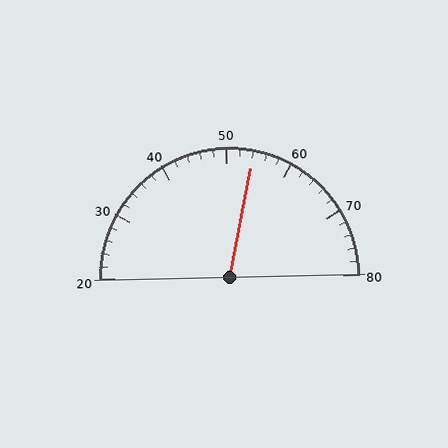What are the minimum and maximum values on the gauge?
The gauge ranges from 20 to 80.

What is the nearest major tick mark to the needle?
The nearest major tick mark is 50.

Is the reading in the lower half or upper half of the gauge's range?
The reading is in the upper half of the range (20 to 80).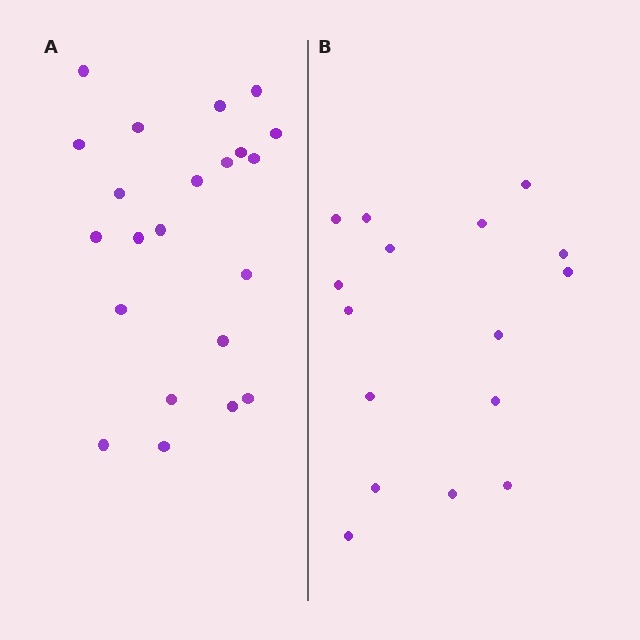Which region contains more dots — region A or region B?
Region A (the left region) has more dots.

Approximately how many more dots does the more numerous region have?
Region A has about 6 more dots than region B.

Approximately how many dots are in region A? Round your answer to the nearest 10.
About 20 dots. (The exact count is 22, which rounds to 20.)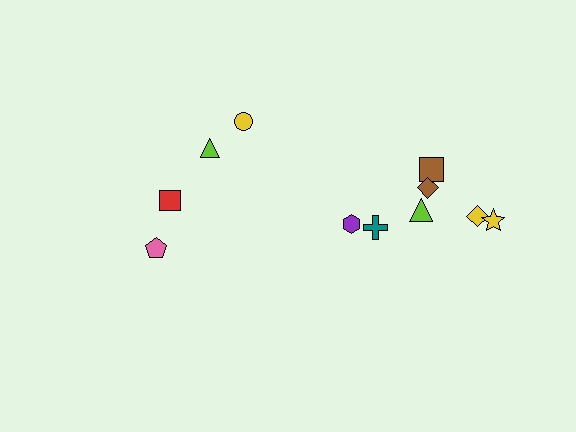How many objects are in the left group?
There are 4 objects.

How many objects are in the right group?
There are 7 objects.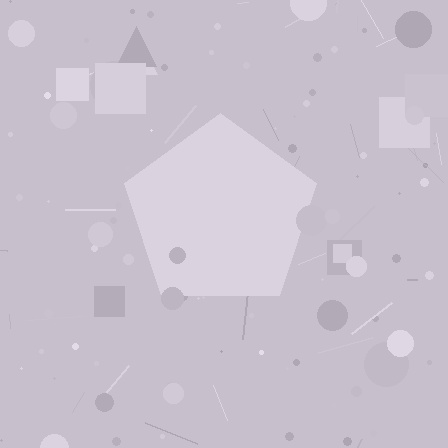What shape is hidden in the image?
A pentagon is hidden in the image.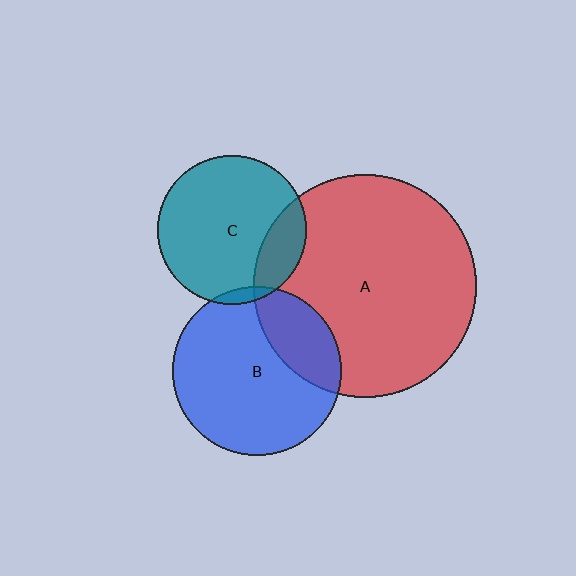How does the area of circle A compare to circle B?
Approximately 1.7 times.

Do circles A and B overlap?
Yes.